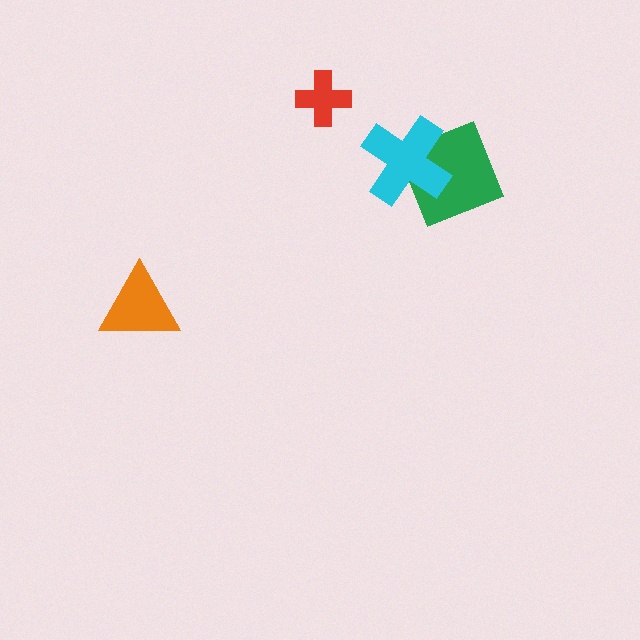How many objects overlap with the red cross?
0 objects overlap with the red cross.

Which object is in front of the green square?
The cyan cross is in front of the green square.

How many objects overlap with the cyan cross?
1 object overlaps with the cyan cross.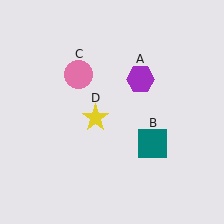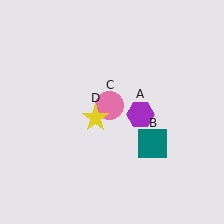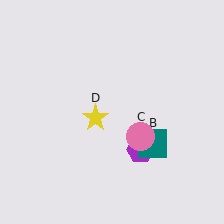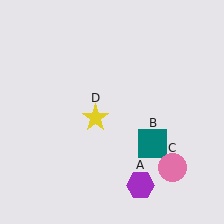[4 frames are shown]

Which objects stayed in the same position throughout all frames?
Teal square (object B) and yellow star (object D) remained stationary.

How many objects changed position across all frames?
2 objects changed position: purple hexagon (object A), pink circle (object C).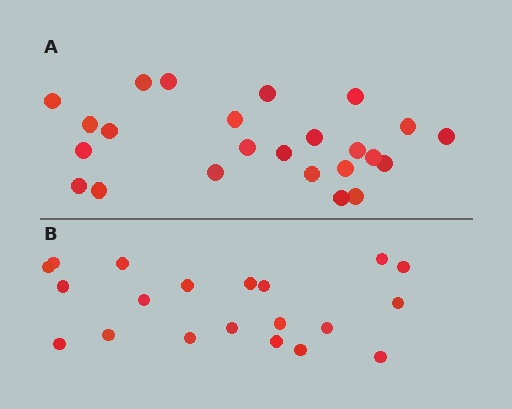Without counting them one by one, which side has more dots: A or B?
Region A (the top region) has more dots.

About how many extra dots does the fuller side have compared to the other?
Region A has about 4 more dots than region B.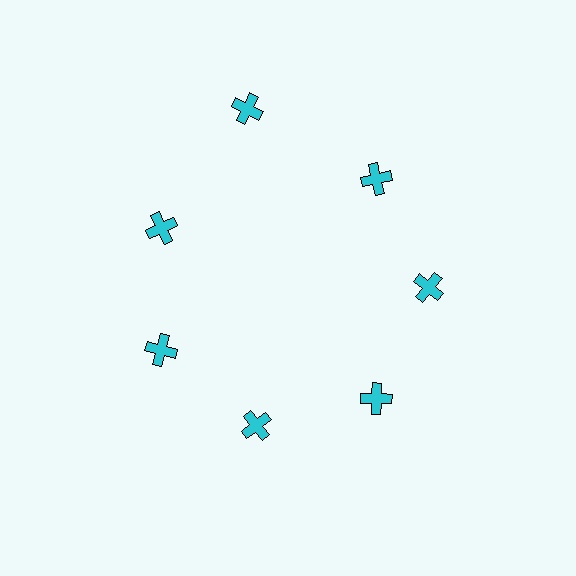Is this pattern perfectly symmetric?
No. The 7 cyan crosses are arranged in a ring, but one element near the 12 o'clock position is pushed outward from the center, breaking the 7-fold rotational symmetry.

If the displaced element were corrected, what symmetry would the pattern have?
It would have 7-fold rotational symmetry — the pattern would map onto itself every 51 degrees.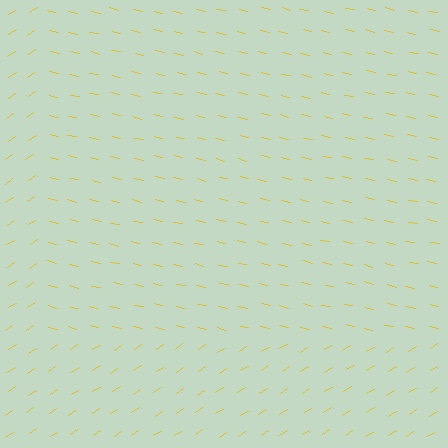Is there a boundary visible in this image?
Yes, there is a texture boundary formed by a change in line orientation.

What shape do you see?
I see a rectangle.